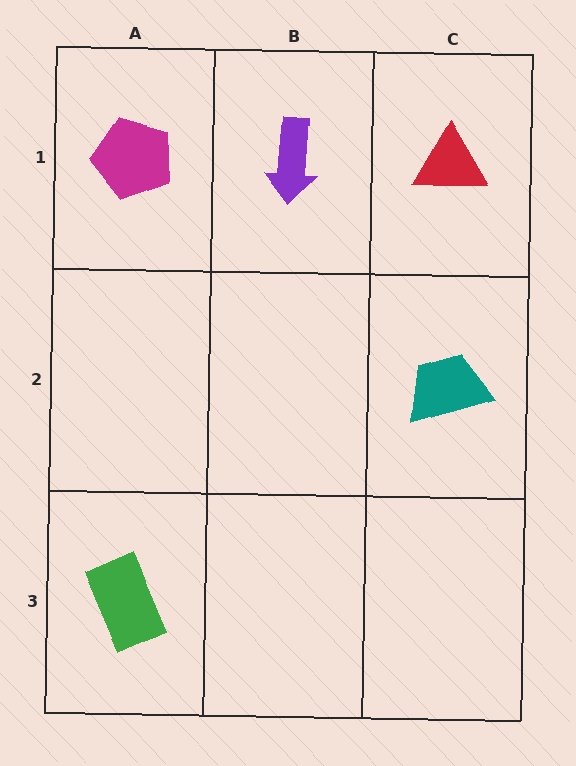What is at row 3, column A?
A green rectangle.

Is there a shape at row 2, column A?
No, that cell is empty.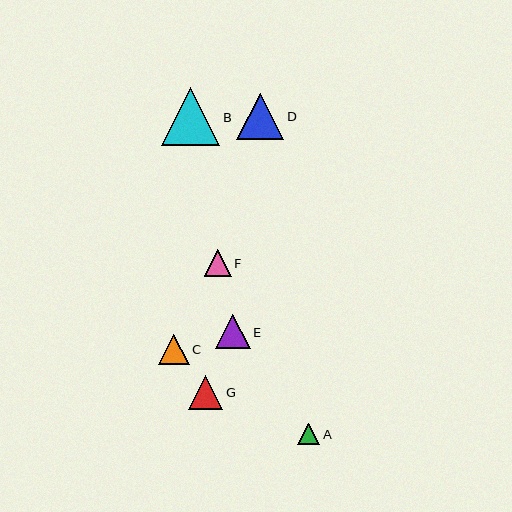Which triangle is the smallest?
Triangle A is the smallest with a size of approximately 22 pixels.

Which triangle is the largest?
Triangle B is the largest with a size of approximately 58 pixels.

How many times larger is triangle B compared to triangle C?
Triangle B is approximately 1.9 times the size of triangle C.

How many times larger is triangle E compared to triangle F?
Triangle E is approximately 1.3 times the size of triangle F.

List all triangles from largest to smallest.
From largest to smallest: B, D, E, G, C, F, A.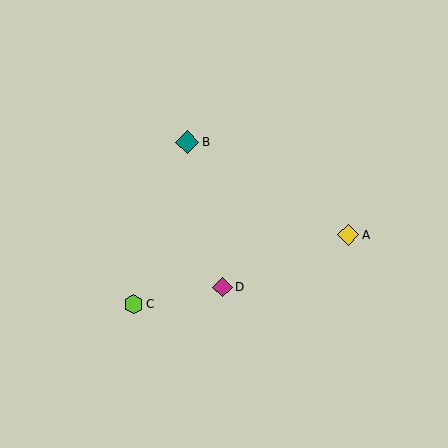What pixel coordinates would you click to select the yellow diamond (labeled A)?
Click at (348, 235) to select the yellow diamond A.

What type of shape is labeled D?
Shape D is a magenta diamond.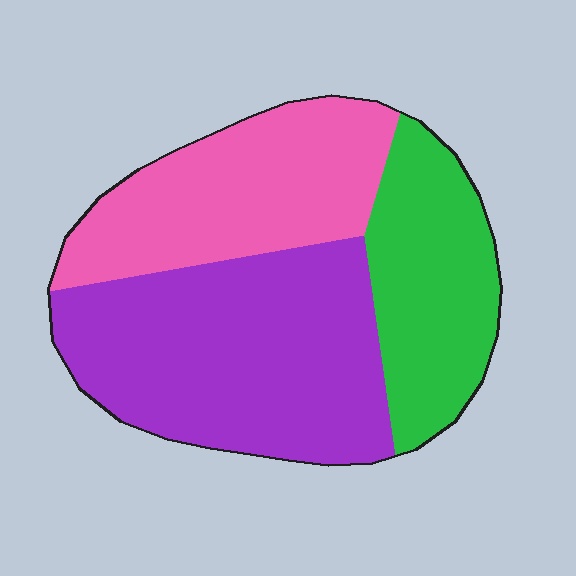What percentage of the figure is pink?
Pink takes up between a quarter and a half of the figure.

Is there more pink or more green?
Pink.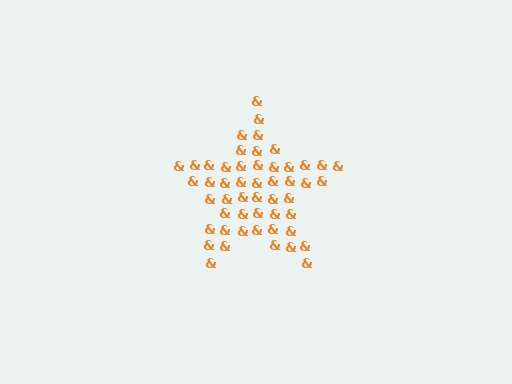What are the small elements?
The small elements are ampersands.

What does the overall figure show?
The overall figure shows a star.